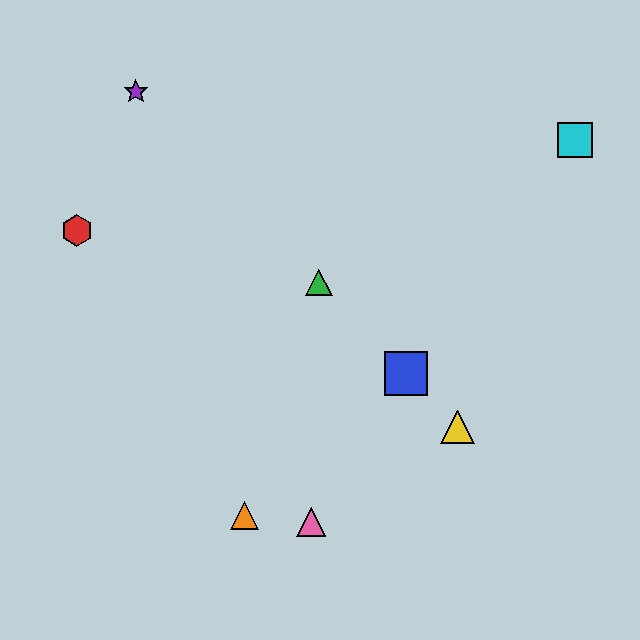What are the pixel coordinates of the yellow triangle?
The yellow triangle is at (457, 427).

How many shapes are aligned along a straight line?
4 shapes (the blue square, the green triangle, the yellow triangle, the purple star) are aligned along a straight line.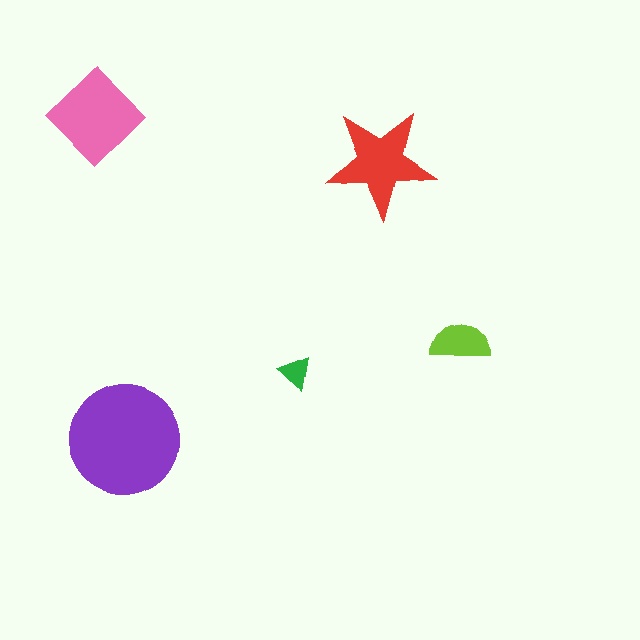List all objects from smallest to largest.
The green triangle, the lime semicircle, the red star, the pink diamond, the purple circle.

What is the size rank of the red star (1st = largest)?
3rd.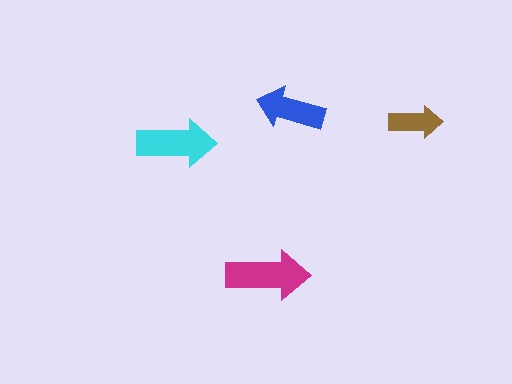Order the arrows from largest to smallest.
the magenta one, the cyan one, the blue one, the brown one.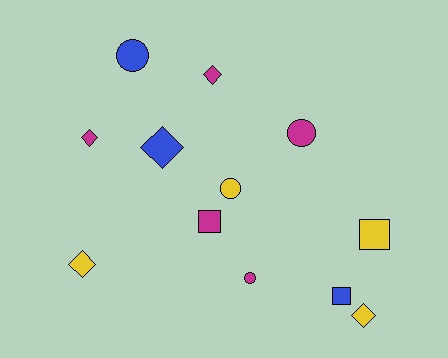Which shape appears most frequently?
Diamond, with 5 objects.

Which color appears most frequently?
Magenta, with 5 objects.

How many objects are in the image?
There are 12 objects.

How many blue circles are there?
There is 1 blue circle.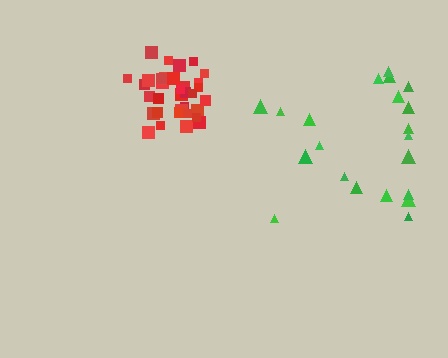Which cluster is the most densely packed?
Red.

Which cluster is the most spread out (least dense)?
Green.